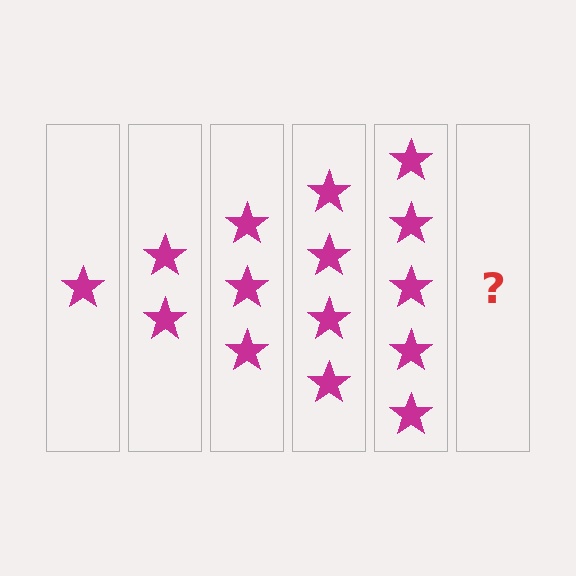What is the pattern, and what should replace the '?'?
The pattern is that each step adds one more star. The '?' should be 6 stars.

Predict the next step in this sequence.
The next step is 6 stars.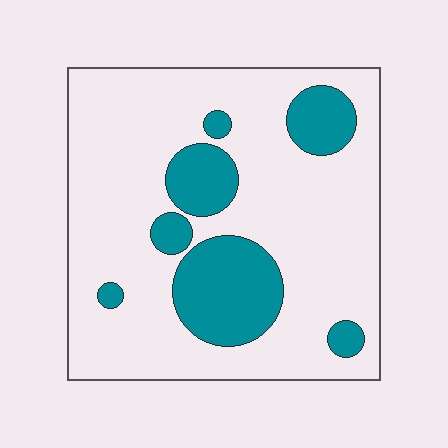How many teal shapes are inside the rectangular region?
7.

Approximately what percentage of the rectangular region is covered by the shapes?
Approximately 20%.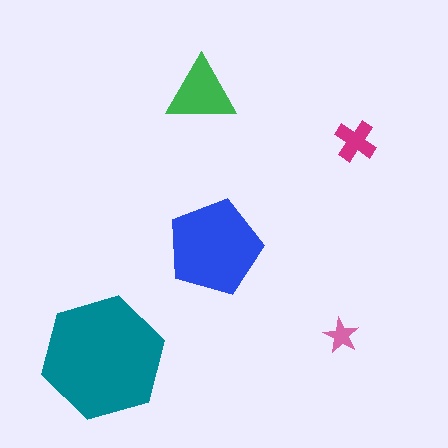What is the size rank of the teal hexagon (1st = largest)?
1st.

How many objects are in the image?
There are 5 objects in the image.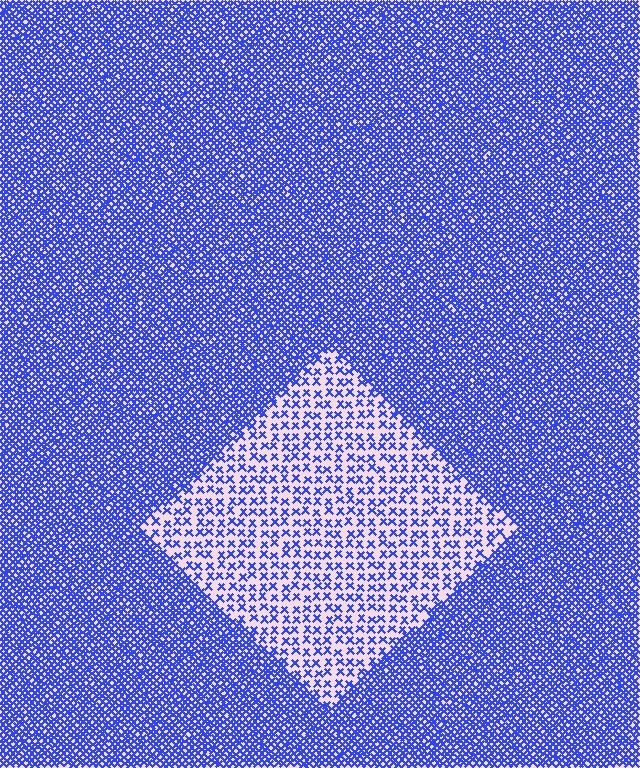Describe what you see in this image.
The image contains small blue elements arranged at two different densities. A diamond-shaped region is visible where the elements are less densely packed than the surrounding area.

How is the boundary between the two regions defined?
The boundary is defined by a change in element density (approximately 2.8x ratio). All elements are the same color, size, and shape.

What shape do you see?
I see a diamond.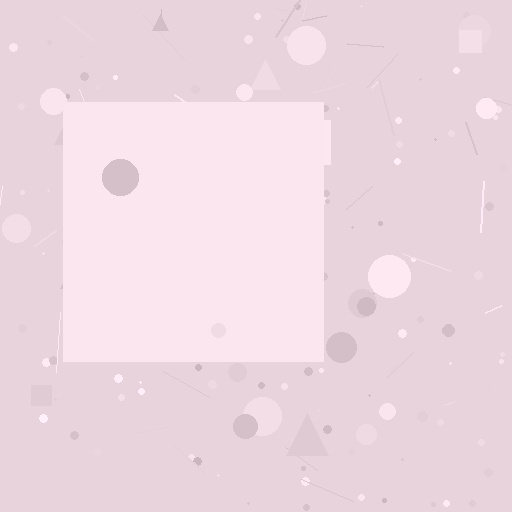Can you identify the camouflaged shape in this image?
The camouflaged shape is a square.